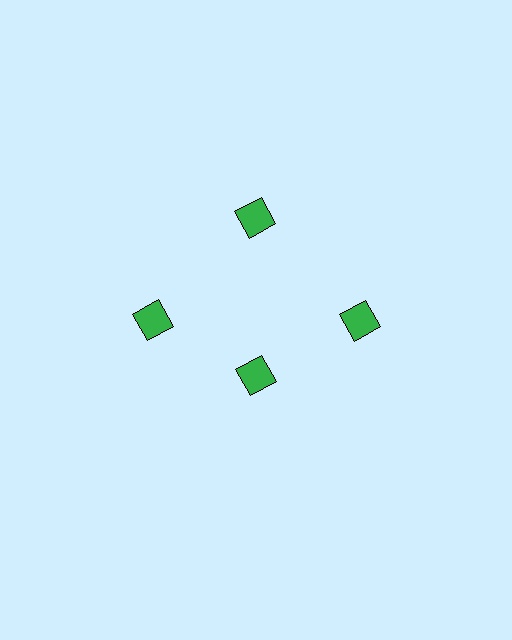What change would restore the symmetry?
The symmetry would be restored by moving it outward, back onto the ring so that all 4 diamonds sit at equal angles and equal distance from the center.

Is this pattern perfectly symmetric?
No. The 4 green diamonds are arranged in a ring, but one element near the 6 o'clock position is pulled inward toward the center, breaking the 4-fold rotational symmetry.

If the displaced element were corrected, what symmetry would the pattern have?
It would have 4-fold rotational symmetry — the pattern would map onto itself every 90 degrees.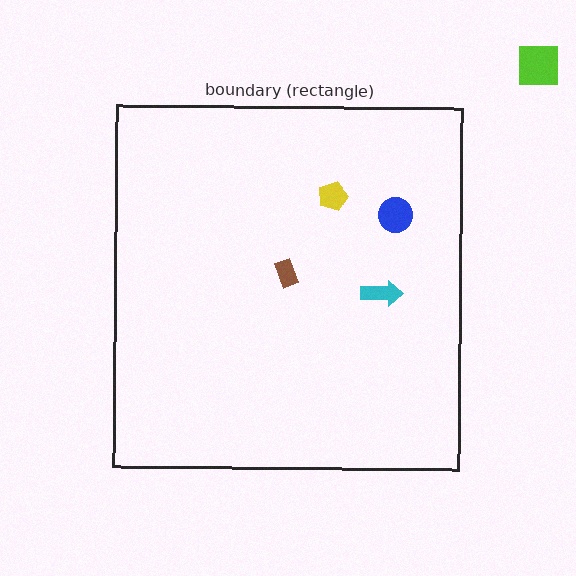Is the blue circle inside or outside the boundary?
Inside.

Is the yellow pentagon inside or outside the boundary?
Inside.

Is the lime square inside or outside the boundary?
Outside.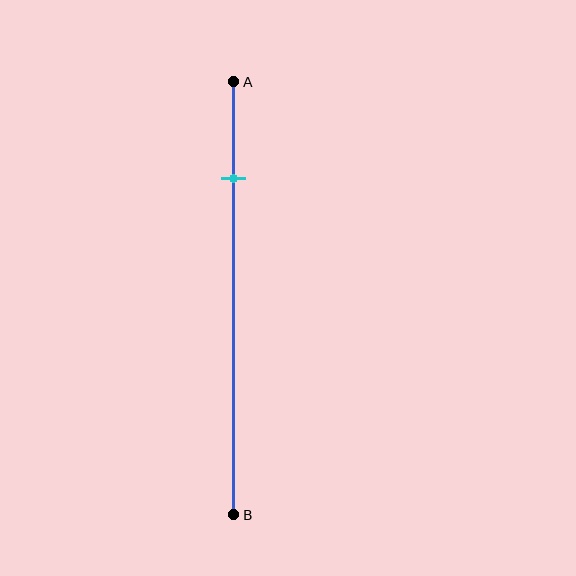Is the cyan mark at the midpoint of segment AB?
No, the mark is at about 20% from A, not at the 50% midpoint.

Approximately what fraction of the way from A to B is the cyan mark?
The cyan mark is approximately 20% of the way from A to B.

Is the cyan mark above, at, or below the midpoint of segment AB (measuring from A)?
The cyan mark is above the midpoint of segment AB.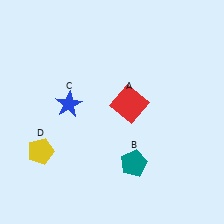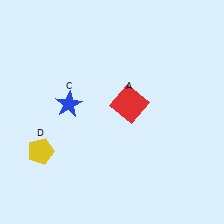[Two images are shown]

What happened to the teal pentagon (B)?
The teal pentagon (B) was removed in Image 2. It was in the bottom-right area of Image 1.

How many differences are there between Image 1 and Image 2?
There is 1 difference between the two images.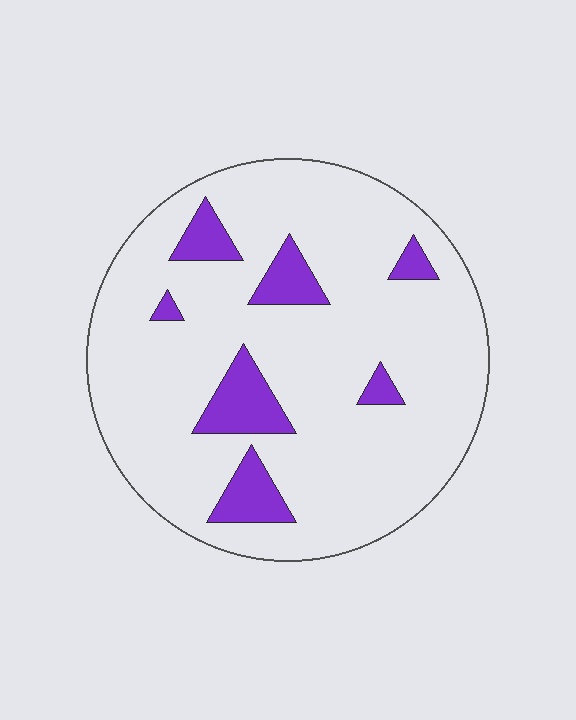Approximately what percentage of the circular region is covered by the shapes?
Approximately 15%.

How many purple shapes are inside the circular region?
7.